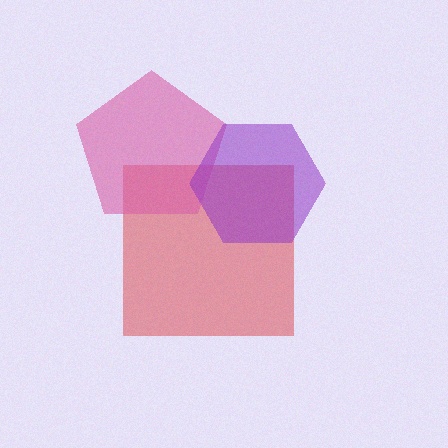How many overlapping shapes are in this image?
There are 3 overlapping shapes in the image.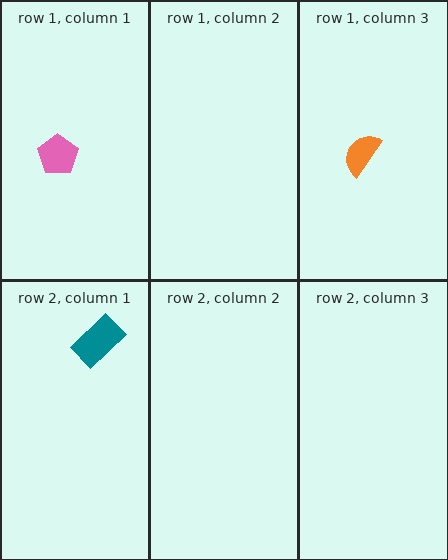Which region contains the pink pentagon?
The row 1, column 1 region.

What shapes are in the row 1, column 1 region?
The pink pentagon.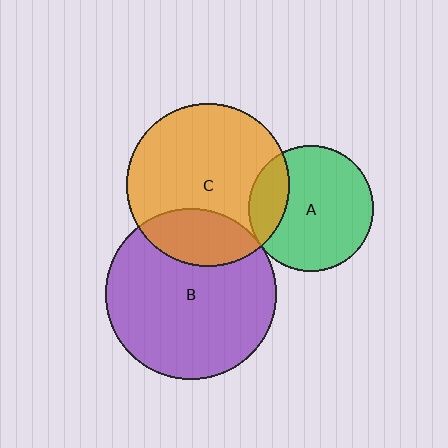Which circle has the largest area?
Circle B (purple).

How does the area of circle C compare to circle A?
Approximately 1.7 times.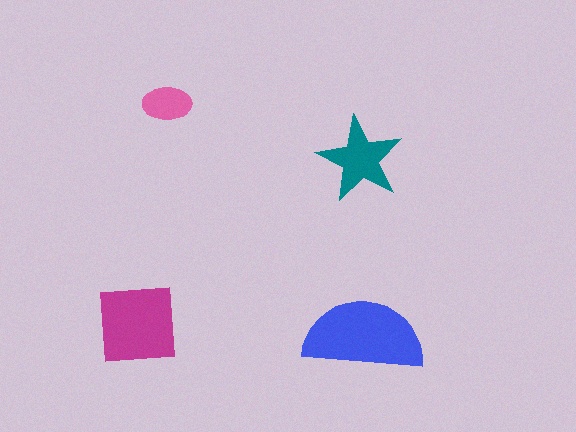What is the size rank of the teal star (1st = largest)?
3rd.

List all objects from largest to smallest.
The blue semicircle, the magenta square, the teal star, the pink ellipse.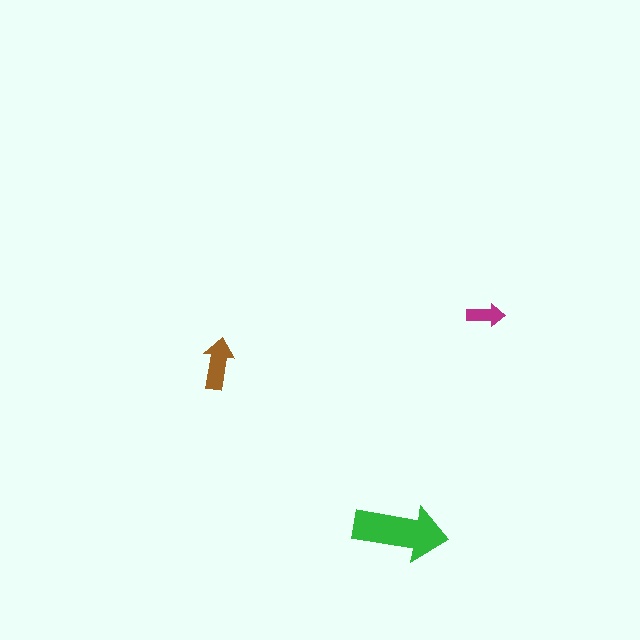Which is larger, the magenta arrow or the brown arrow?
The brown one.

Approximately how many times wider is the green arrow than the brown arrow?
About 2 times wider.